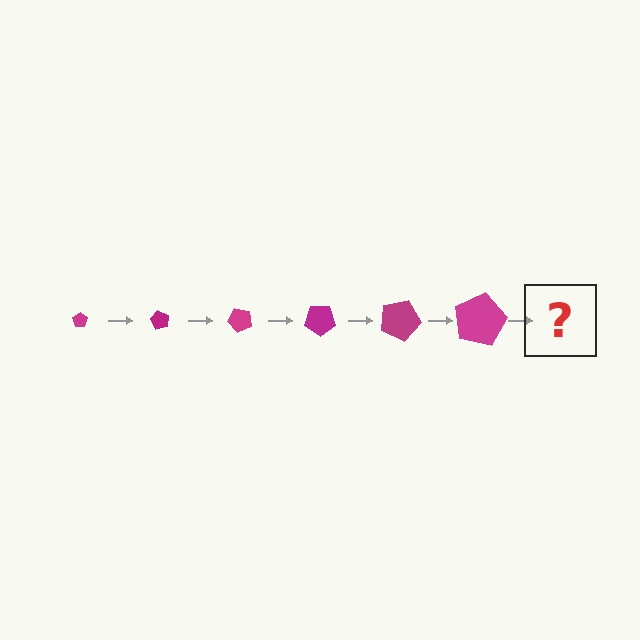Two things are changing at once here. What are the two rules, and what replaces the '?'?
The two rules are that the pentagon grows larger each step and it rotates 60 degrees each step. The '?' should be a pentagon, larger than the previous one and rotated 360 degrees from the start.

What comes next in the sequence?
The next element should be a pentagon, larger than the previous one and rotated 360 degrees from the start.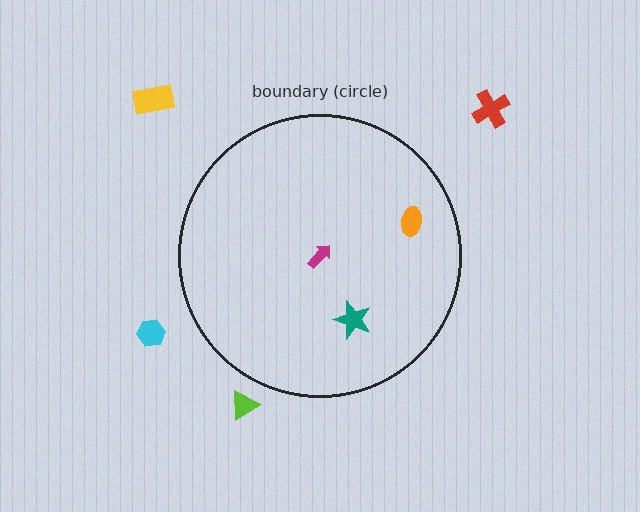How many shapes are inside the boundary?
3 inside, 4 outside.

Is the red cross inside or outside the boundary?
Outside.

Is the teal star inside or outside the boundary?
Inside.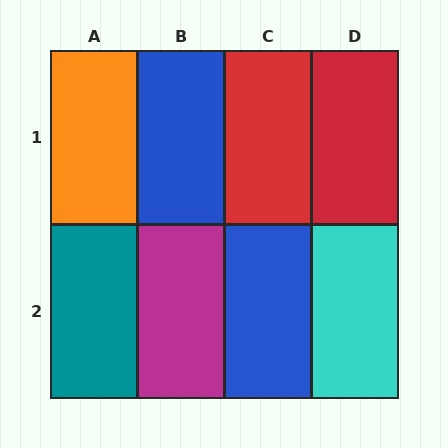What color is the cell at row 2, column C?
Blue.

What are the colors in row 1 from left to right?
Orange, blue, red, red.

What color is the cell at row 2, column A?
Teal.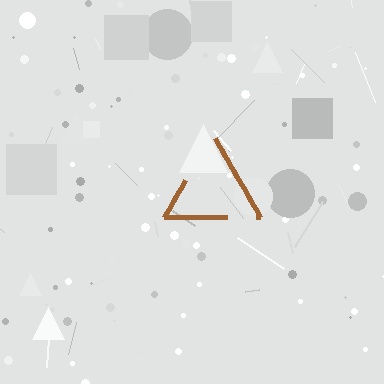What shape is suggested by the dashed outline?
The dashed outline suggests a triangle.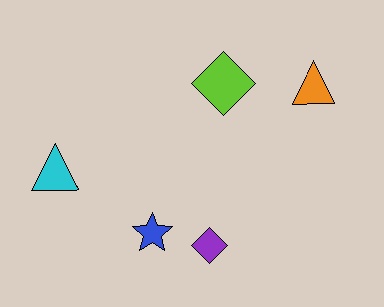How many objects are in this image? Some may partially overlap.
There are 5 objects.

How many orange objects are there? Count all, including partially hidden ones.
There is 1 orange object.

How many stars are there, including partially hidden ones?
There is 1 star.